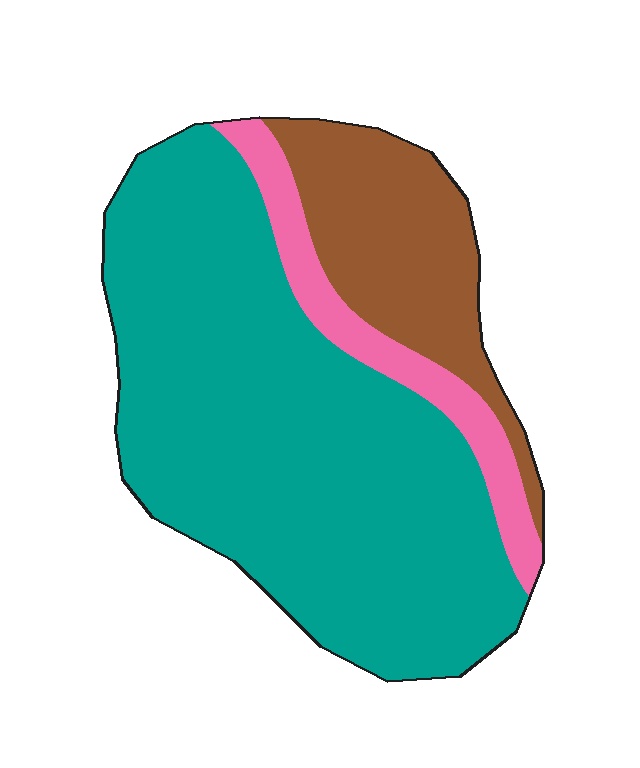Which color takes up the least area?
Pink, at roughly 10%.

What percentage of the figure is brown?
Brown takes up about one fifth (1/5) of the figure.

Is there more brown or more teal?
Teal.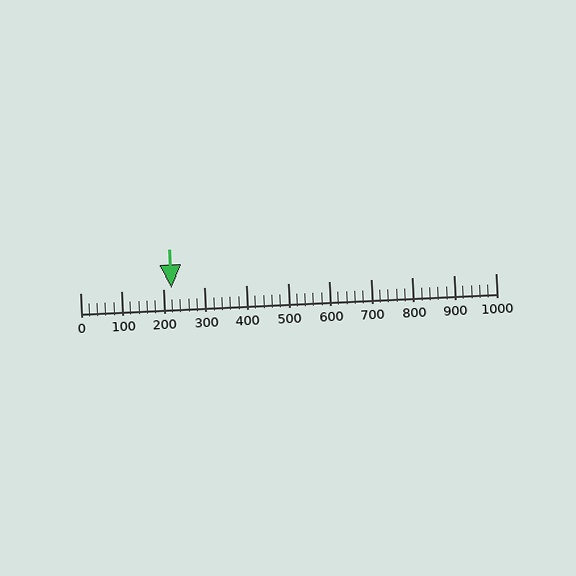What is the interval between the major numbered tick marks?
The major tick marks are spaced 100 units apart.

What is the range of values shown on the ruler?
The ruler shows values from 0 to 1000.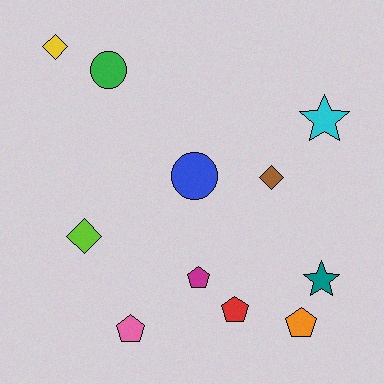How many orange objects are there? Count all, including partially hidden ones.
There is 1 orange object.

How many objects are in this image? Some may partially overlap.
There are 11 objects.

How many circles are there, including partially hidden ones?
There are 2 circles.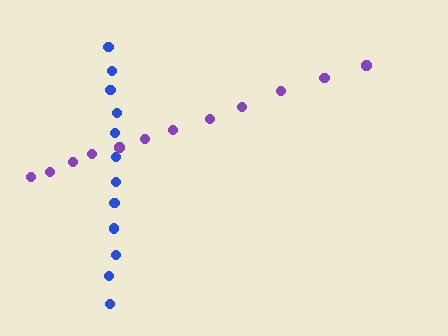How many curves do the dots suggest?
There are 2 distinct paths.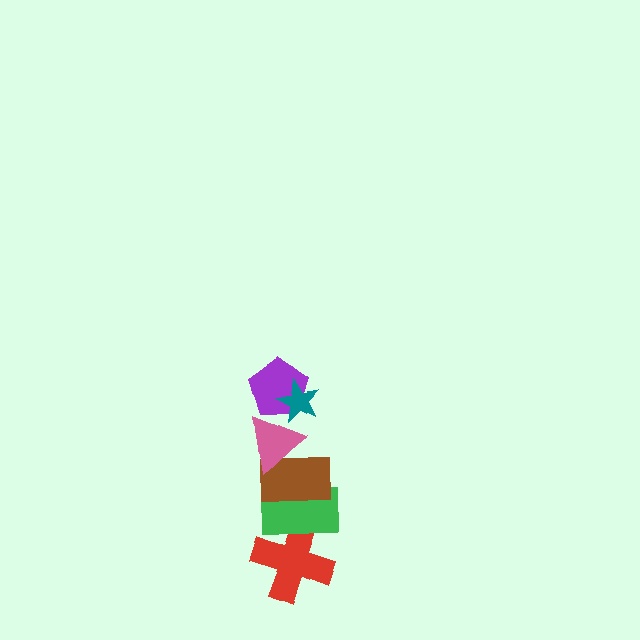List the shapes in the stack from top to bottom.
From top to bottom: the teal star, the purple pentagon, the pink triangle, the brown rectangle, the green rectangle, the red cross.